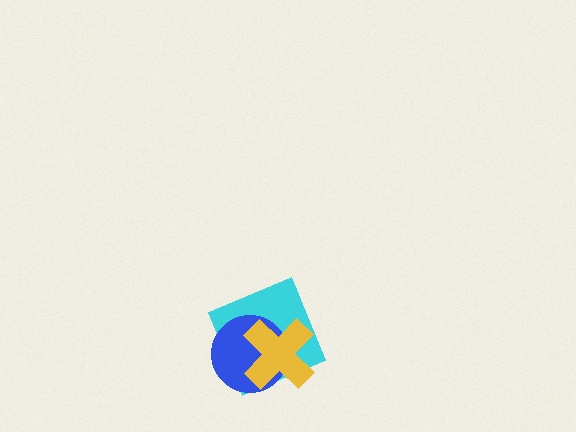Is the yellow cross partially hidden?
No, no other shape covers it.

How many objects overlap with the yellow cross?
2 objects overlap with the yellow cross.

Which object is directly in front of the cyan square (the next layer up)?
The blue circle is directly in front of the cyan square.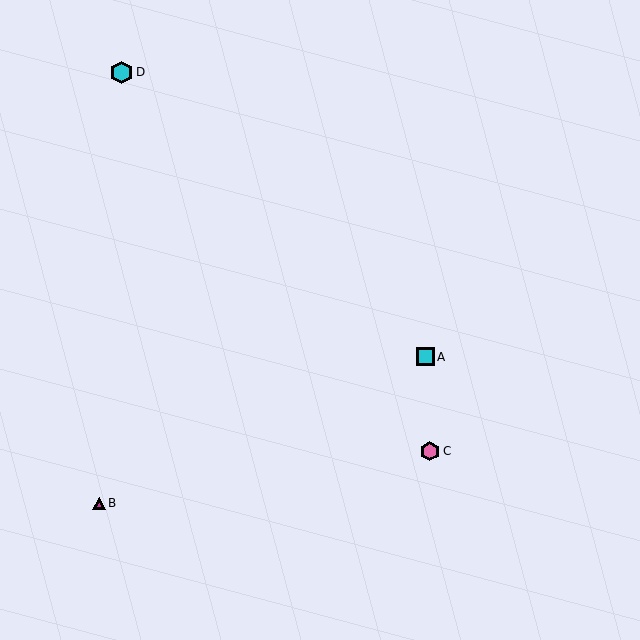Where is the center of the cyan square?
The center of the cyan square is at (425, 357).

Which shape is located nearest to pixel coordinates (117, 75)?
The cyan hexagon (labeled D) at (122, 72) is nearest to that location.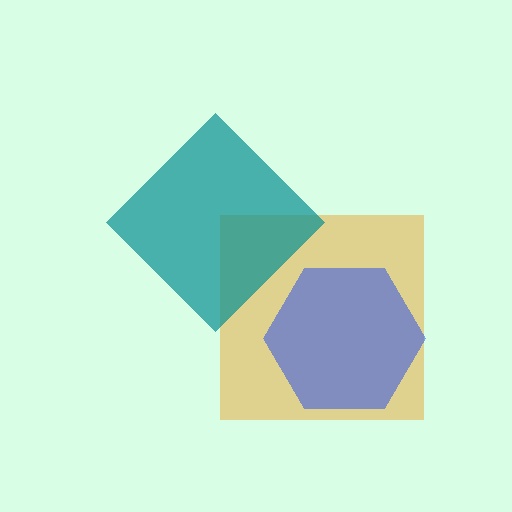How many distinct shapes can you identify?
There are 3 distinct shapes: an orange square, a teal diamond, a blue hexagon.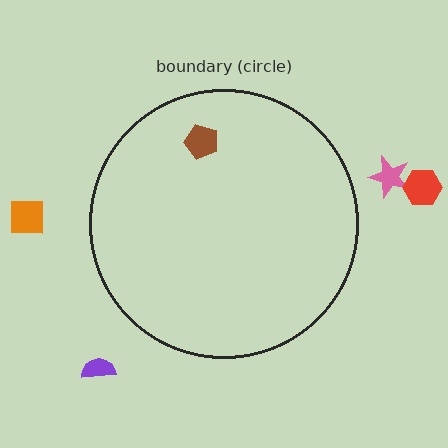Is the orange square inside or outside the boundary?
Outside.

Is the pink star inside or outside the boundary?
Outside.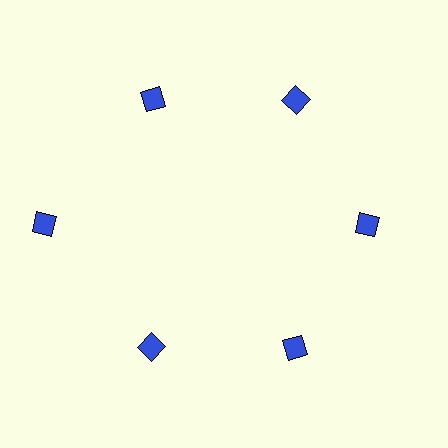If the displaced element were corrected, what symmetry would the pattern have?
It would have 6-fold rotational symmetry — the pattern would map onto itself every 60 degrees.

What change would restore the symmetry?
The symmetry would be restored by moving it inward, back onto the ring so that all 6 diamonds sit at equal angles and equal distance from the center.